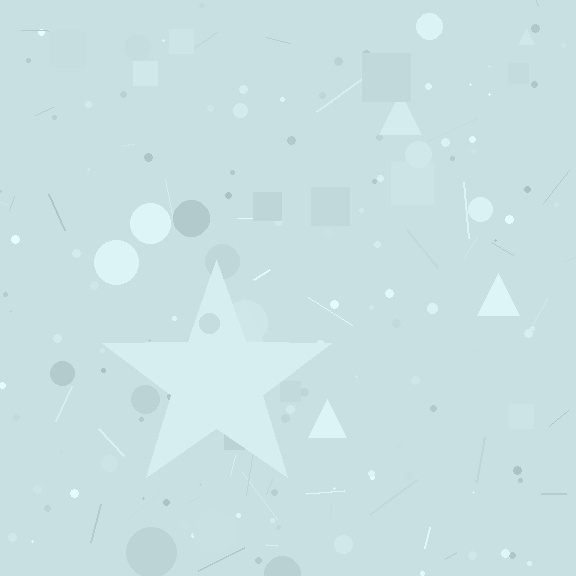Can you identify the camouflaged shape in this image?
The camouflaged shape is a star.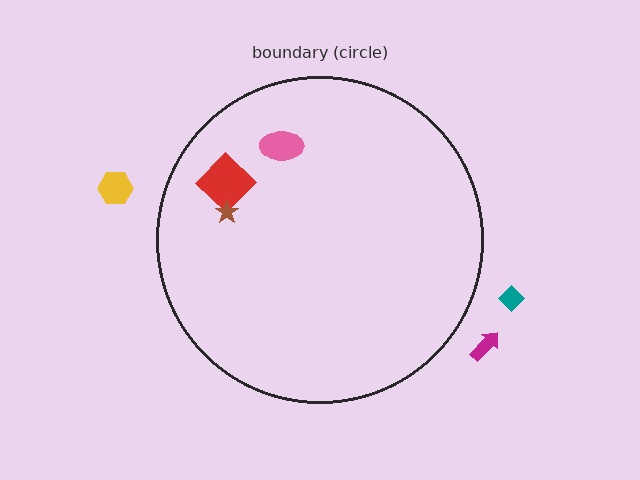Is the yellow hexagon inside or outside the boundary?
Outside.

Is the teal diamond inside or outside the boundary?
Outside.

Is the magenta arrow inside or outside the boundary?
Outside.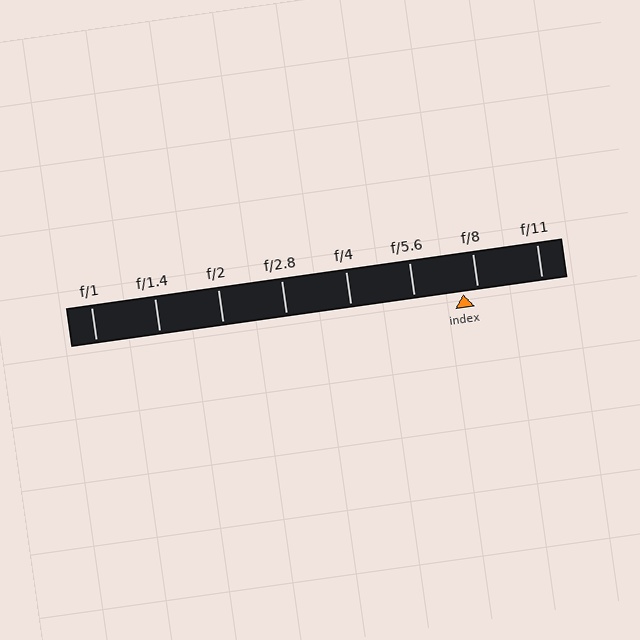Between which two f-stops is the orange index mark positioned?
The index mark is between f/5.6 and f/8.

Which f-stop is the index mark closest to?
The index mark is closest to f/8.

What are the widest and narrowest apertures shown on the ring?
The widest aperture shown is f/1 and the narrowest is f/11.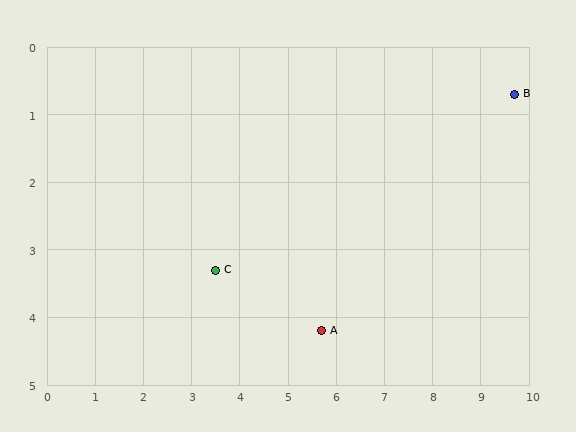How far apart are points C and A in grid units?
Points C and A are about 2.4 grid units apart.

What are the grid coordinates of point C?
Point C is at approximately (3.5, 3.3).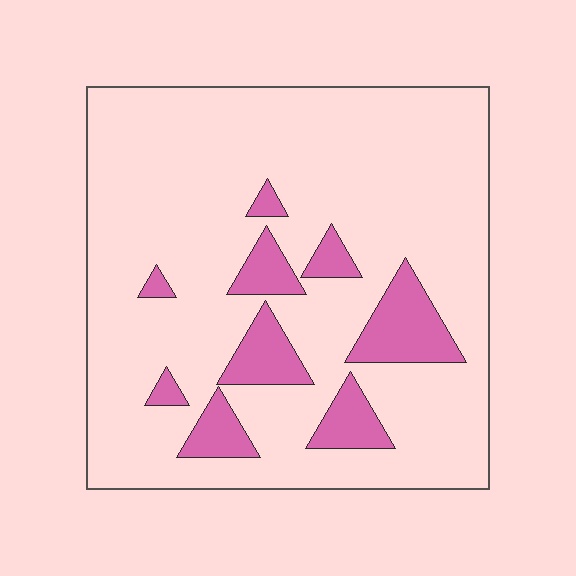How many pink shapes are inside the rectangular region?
9.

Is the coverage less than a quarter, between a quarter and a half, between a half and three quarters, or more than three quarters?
Less than a quarter.